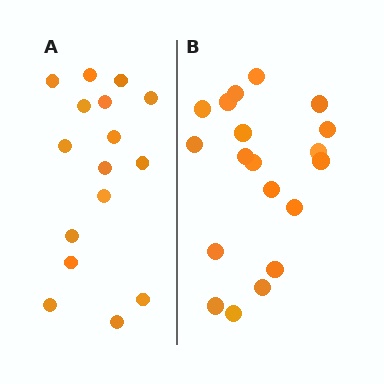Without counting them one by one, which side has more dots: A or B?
Region B (the right region) has more dots.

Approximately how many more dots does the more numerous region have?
Region B has just a few more — roughly 2 or 3 more dots than region A.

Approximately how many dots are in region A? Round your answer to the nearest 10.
About 20 dots. (The exact count is 16, which rounds to 20.)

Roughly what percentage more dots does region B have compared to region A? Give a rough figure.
About 20% more.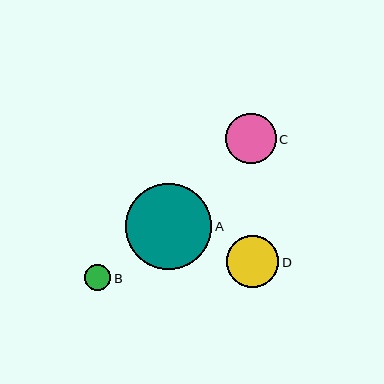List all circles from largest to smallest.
From largest to smallest: A, D, C, B.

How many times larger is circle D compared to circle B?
Circle D is approximately 2.0 times the size of circle B.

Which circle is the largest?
Circle A is the largest with a size of approximately 86 pixels.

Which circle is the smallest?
Circle B is the smallest with a size of approximately 26 pixels.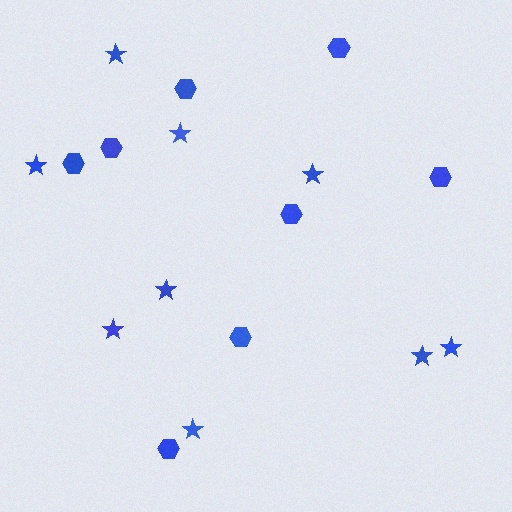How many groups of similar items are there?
There are 2 groups: one group of stars (9) and one group of hexagons (8).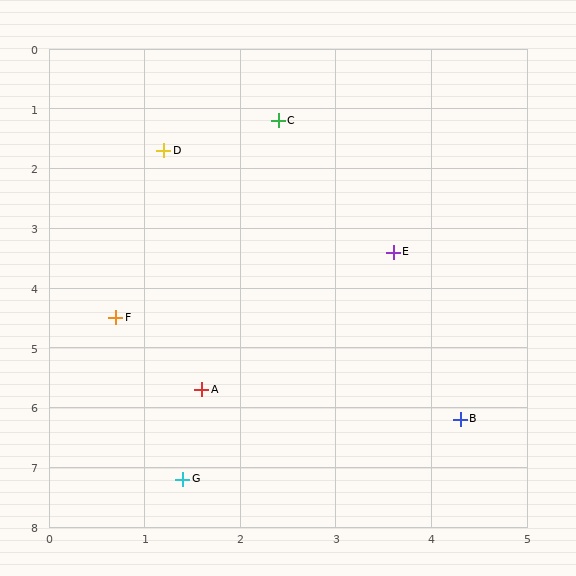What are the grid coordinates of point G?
Point G is at approximately (1.4, 7.2).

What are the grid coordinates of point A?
Point A is at approximately (1.6, 5.7).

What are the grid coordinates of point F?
Point F is at approximately (0.7, 4.5).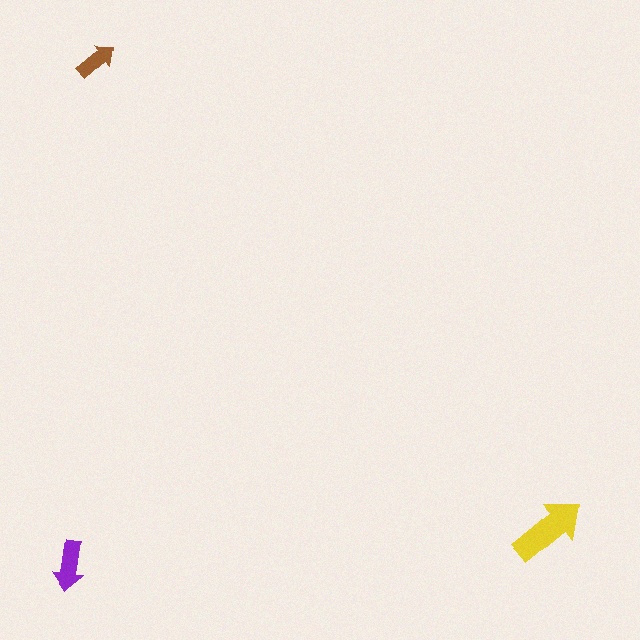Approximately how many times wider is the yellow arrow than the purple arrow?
About 1.5 times wider.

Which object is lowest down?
The purple arrow is bottommost.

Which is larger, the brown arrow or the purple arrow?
The purple one.